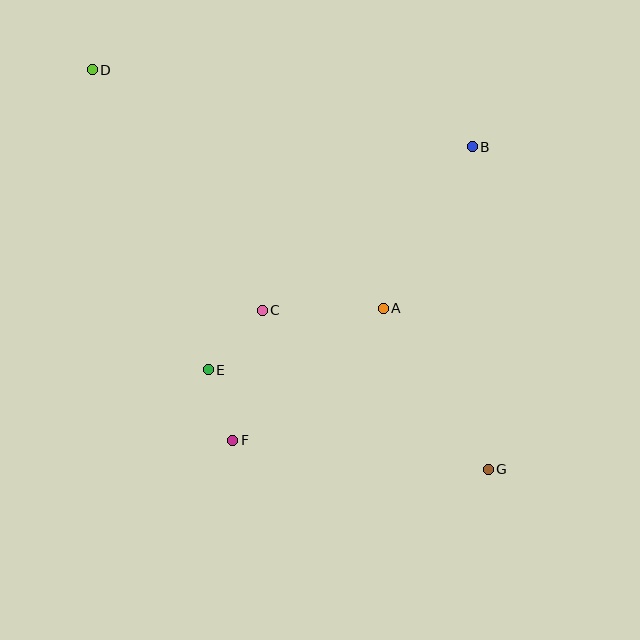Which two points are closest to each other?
Points E and F are closest to each other.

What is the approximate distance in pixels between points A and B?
The distance between A and B is approximately 185 pixels.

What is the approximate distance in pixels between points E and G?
The distance between E and G is approximately 297 pixels.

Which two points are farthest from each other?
Points D and G are farthest from each other.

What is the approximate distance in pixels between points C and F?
The distance between C and F is approximately 133 pixels.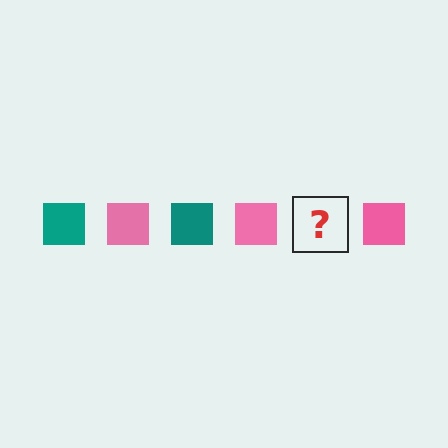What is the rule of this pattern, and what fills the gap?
The rule is that the pattern cycles through teal, pink squares. The gap should be filled with a teal square.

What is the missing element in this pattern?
The missing element is a teal square.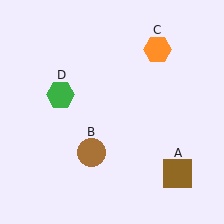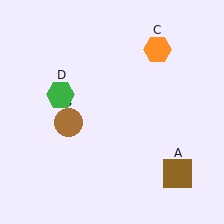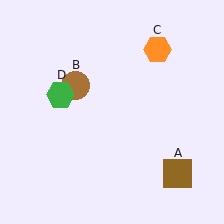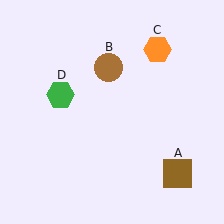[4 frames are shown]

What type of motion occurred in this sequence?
The brown circle (object B) rotated clockwise around the center of the scene.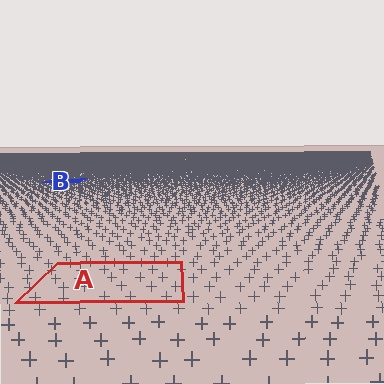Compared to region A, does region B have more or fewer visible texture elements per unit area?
Region B has more texture elements per unit area — they are packed more densely because it is farther away.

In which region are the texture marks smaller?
The texture marks are smaller in region B, because it is farther away.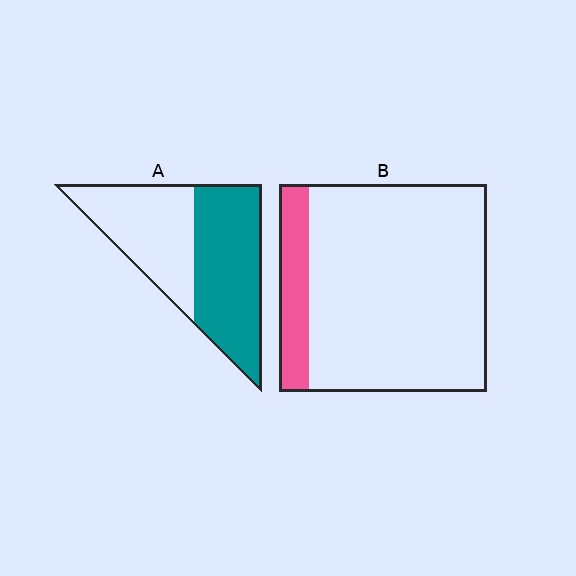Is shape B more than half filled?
No.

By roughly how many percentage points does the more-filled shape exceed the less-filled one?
By roughly 40 percentage points (A over B).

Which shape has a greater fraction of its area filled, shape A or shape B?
Shape A.